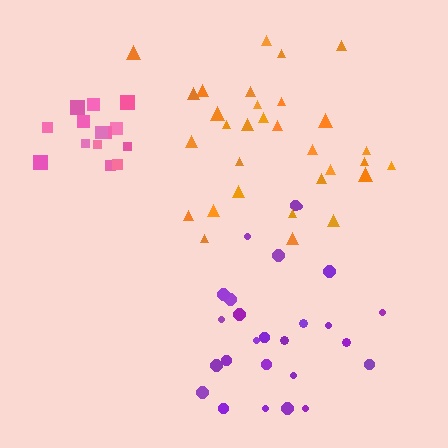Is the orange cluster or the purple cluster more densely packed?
Purple.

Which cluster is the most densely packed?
Pink.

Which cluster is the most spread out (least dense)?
Orange.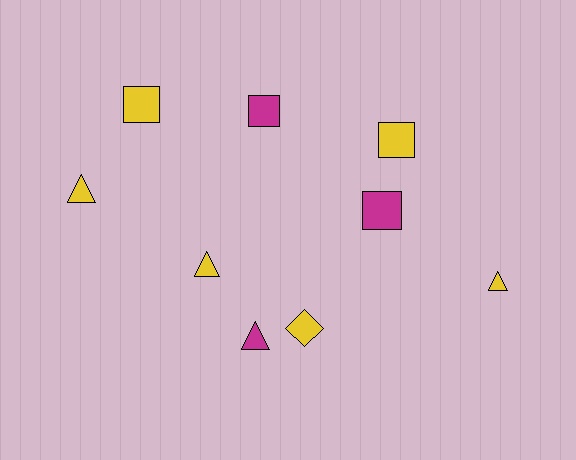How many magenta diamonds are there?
There are no magenta diamonds.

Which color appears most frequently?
Yellow, with 6 objects.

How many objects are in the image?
There are 9 objects.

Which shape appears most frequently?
Triangle, with 4 objects.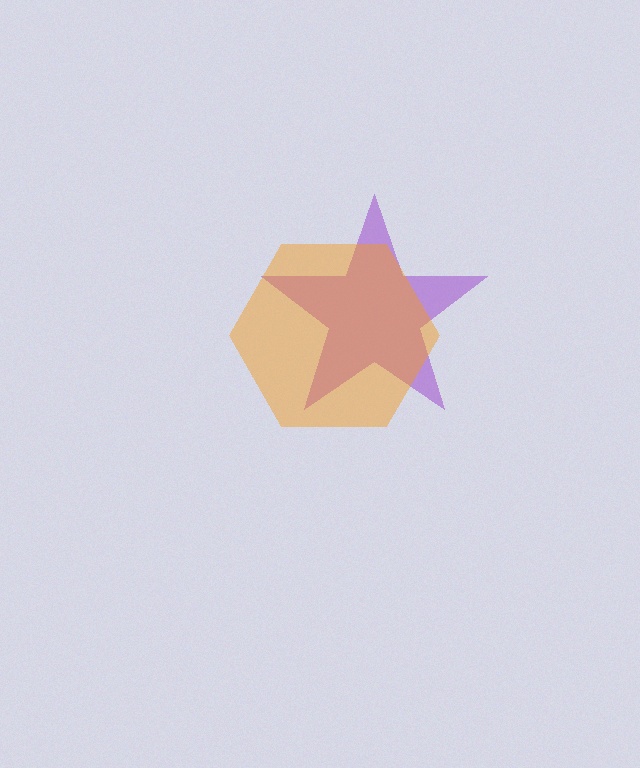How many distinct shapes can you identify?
There are 2 distinct shapes: a purple star, an orange hexagon.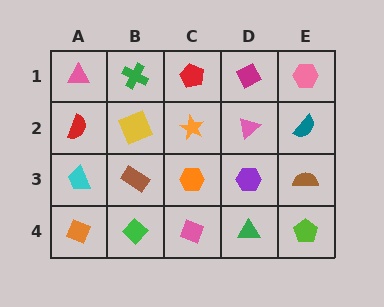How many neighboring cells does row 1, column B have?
3.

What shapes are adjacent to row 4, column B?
A brown rectangle (row 3, column B), an orange diamond (row 4, column A), a pink diamond (row 4, column C).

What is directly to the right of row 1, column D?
A pink hexagon.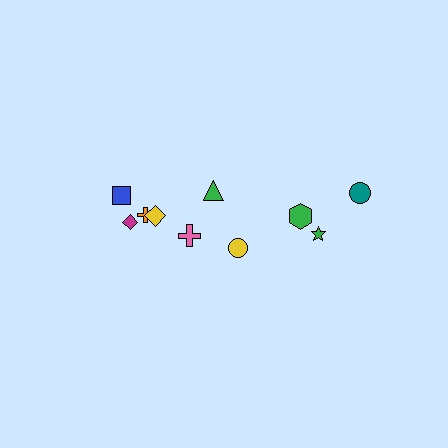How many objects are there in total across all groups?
There are 10 objects.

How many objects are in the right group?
There are 4 objects.